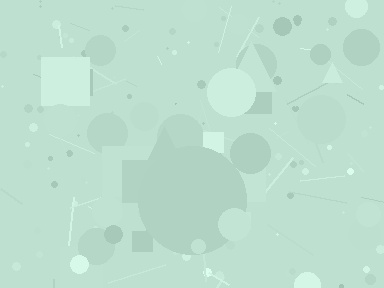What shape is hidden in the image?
A circle is hidden in the image.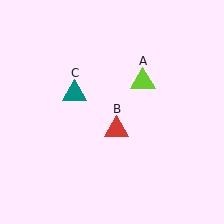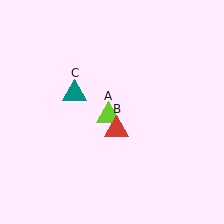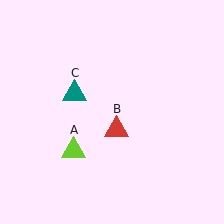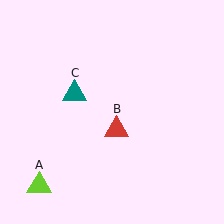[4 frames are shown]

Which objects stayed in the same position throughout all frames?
Red triangle (object B) and teal triangle (object C) remained stationary.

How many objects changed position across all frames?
1 object changed position: lime triangle (object A).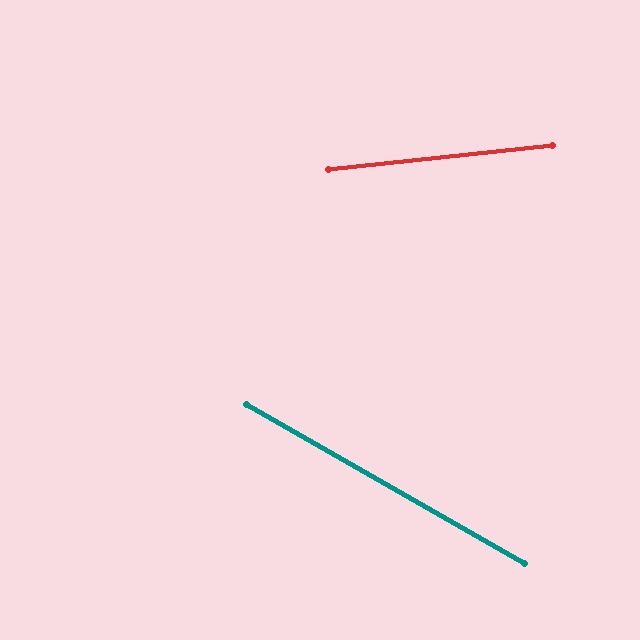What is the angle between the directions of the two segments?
Approximately 36 degrees.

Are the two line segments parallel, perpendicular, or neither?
Neither parallel nor perpendicular — they differ by about 36°.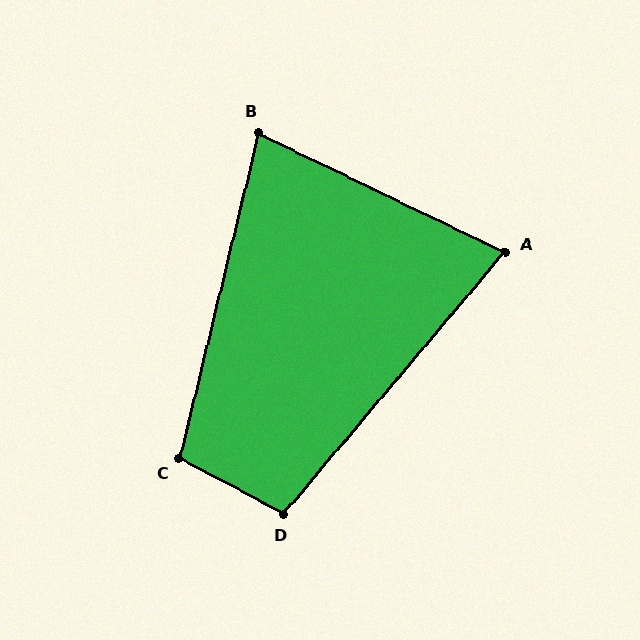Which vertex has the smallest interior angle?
A, at approximately 76 degrees.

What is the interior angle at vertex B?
Approximately 78 degrees (acute).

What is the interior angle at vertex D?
Approximately 102 degrees (obtuse).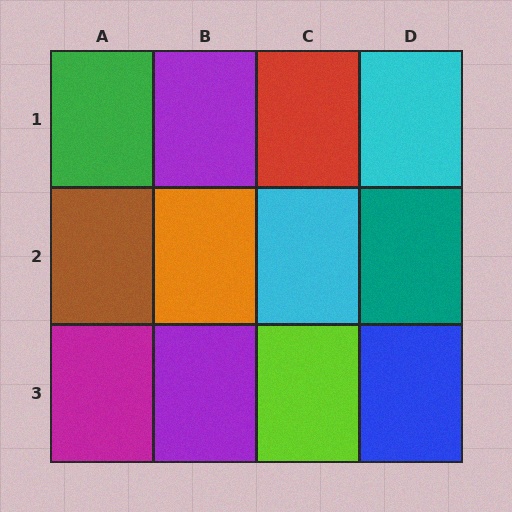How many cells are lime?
1 cell is lime.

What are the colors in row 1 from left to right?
Green, purple, red, cyan.